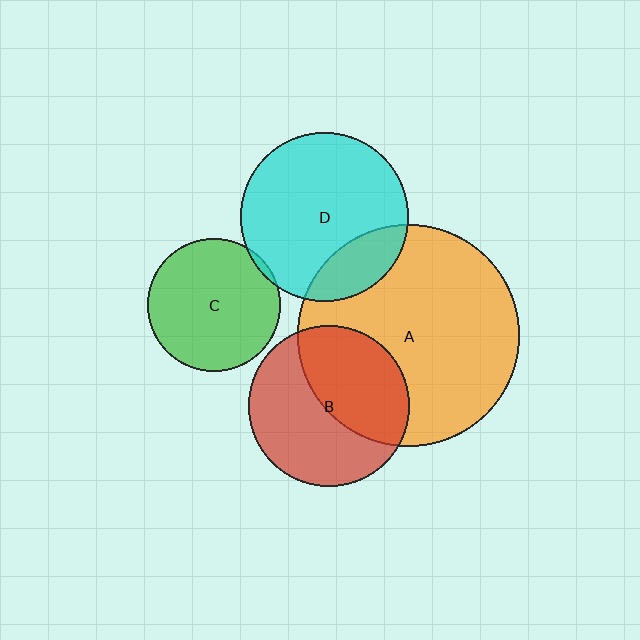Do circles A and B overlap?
Yes.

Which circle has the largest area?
Circle A (orange).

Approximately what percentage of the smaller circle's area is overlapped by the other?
Approximately 45%.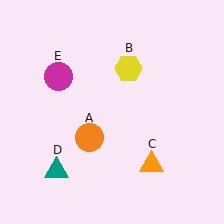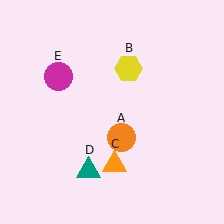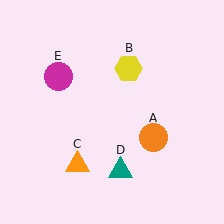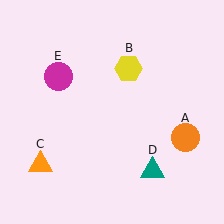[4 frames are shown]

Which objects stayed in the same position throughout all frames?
Yellow hexagon (object B) and magenta circle (object E) remained stationary.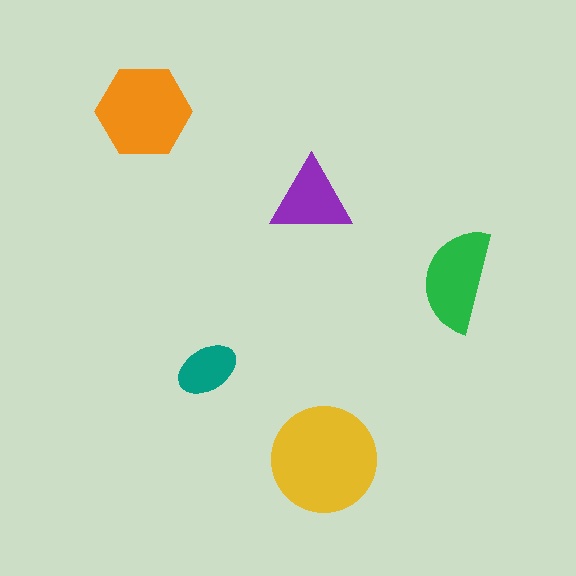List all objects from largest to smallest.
The yellow circle, the orange hexagon, the green semicircle, the purple triangle, the teal ellipse.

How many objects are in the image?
There are 5 objects in the image.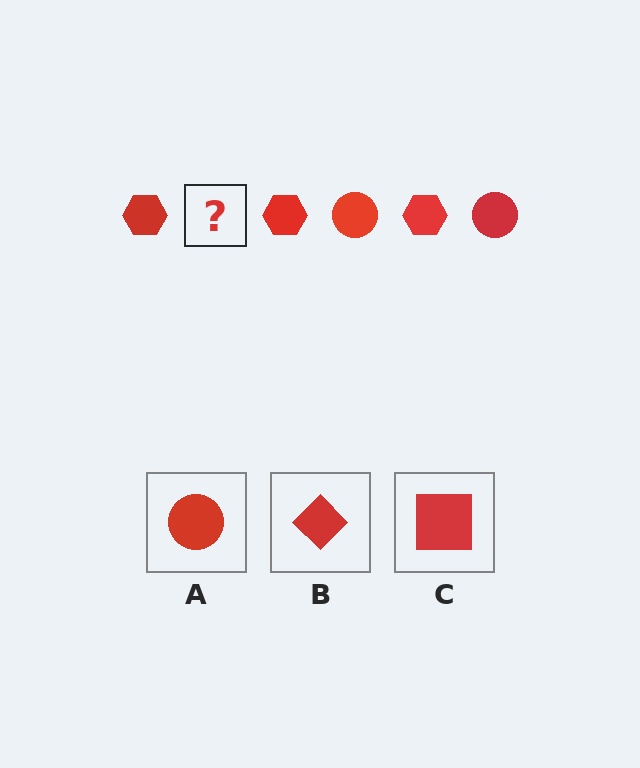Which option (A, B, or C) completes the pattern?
A.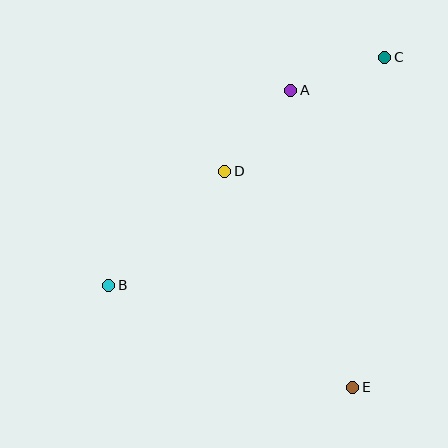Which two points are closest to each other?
Points A and C are closest to each other.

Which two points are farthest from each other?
Points B and C are farthest from each other.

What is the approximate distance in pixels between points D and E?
The distance between D and E is approximately 251 pixels.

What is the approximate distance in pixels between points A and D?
The distance between A and D is approximately 104 pixels.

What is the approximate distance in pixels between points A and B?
The distance between A and B is approximately 267 pixels.